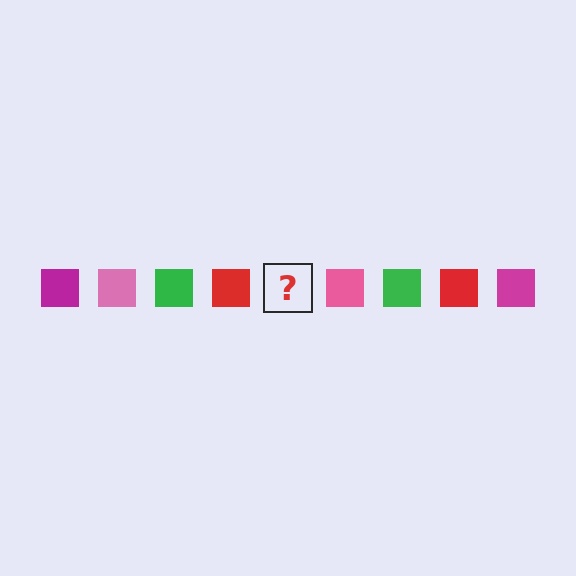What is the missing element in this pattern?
The missing element is a magenta square.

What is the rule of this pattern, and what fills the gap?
The rule is that the pattern cycles through magenta, pink, green, red squares. The gap should be filled with a magenta square.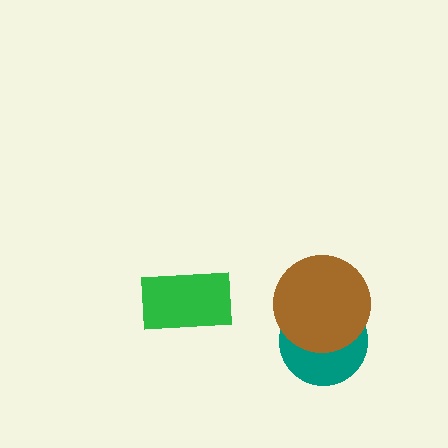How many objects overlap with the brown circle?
1 object overlaps with the brown circle.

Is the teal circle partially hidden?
Yes, it is partially covered by another shape.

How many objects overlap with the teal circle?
1 object overlaps with the teal circle.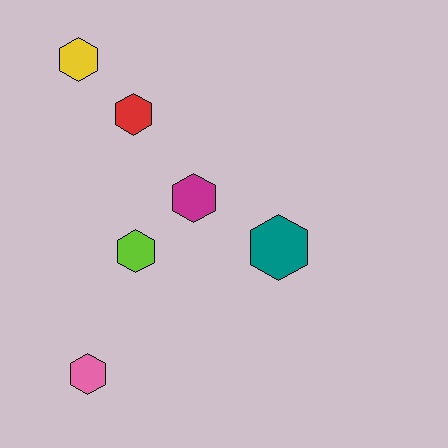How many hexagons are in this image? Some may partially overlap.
There are 6 hexagons.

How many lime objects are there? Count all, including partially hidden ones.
There is 1 lime object.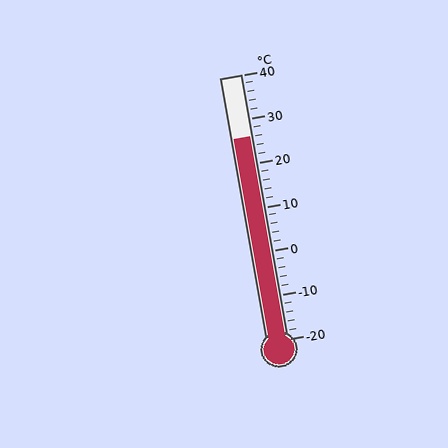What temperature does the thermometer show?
The thermometer shows approximately 26°C.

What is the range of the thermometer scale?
The thermometer scale ranges from -20°C to 40°C.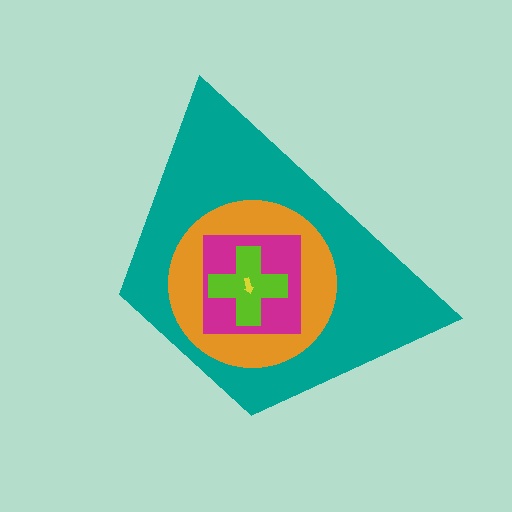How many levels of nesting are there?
5.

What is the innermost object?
The yellow arrow.